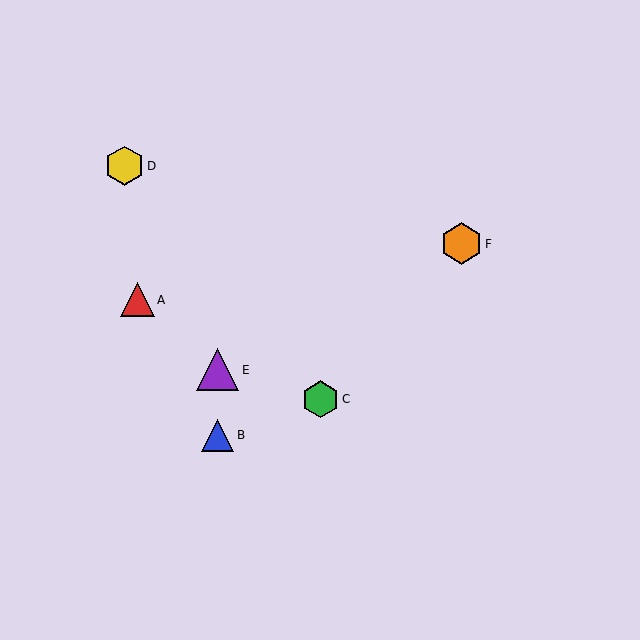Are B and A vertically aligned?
No, B is at x≈218 and A is at x≈137.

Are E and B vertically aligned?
Yes, both are at x≈218.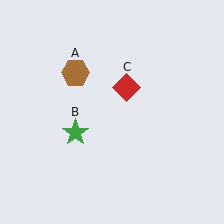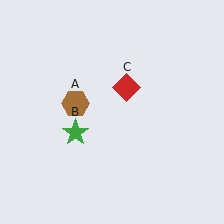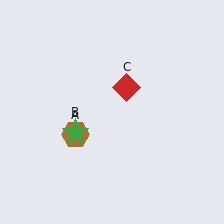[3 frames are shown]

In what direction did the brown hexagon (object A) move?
The brown hexagon (object A) moved down.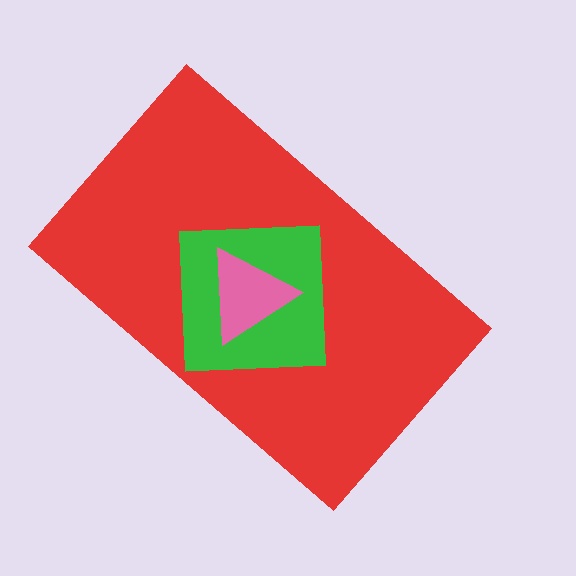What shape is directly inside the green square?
The pink triangle.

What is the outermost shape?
The red rectangle.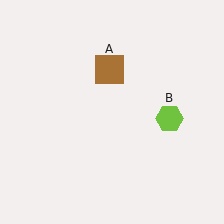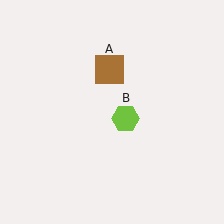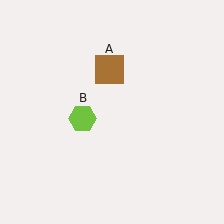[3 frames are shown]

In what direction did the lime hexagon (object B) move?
The lime hexagon (object B) moved left.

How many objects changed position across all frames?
1 object changed position: lime hexagon (object B).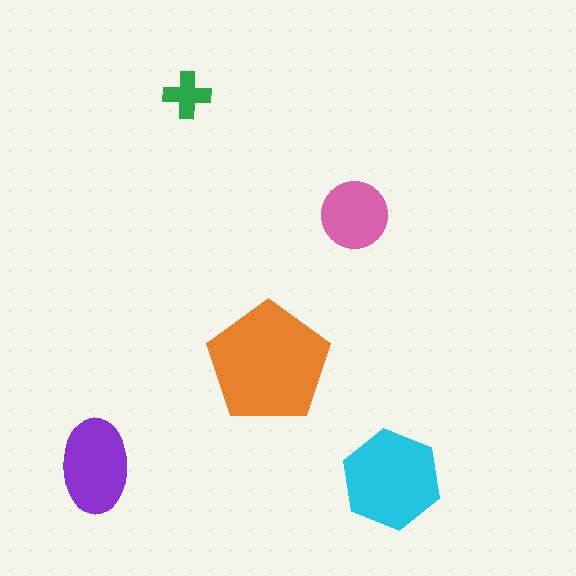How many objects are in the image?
There are 5 objects in the image.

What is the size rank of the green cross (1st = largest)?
5th.